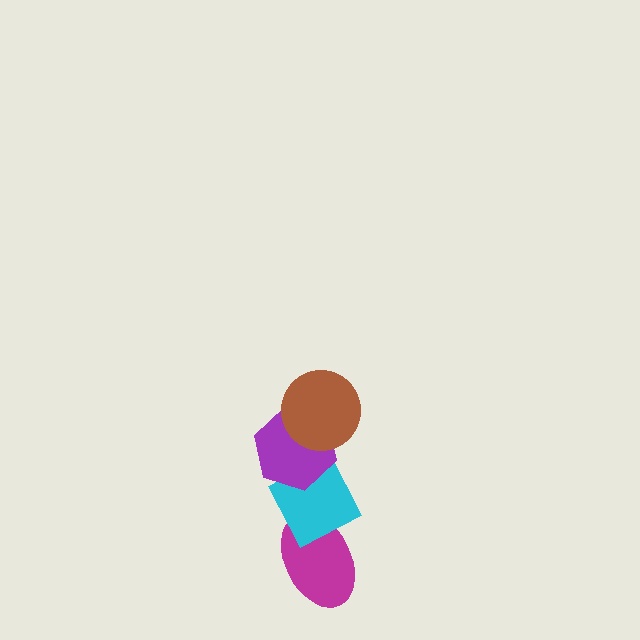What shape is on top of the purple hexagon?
The brown circle is on top of the purple hexagon.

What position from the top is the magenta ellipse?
The magenta ellipse is 4th from the top.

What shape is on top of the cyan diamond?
The purple hexagon is on top of the cyan diamond.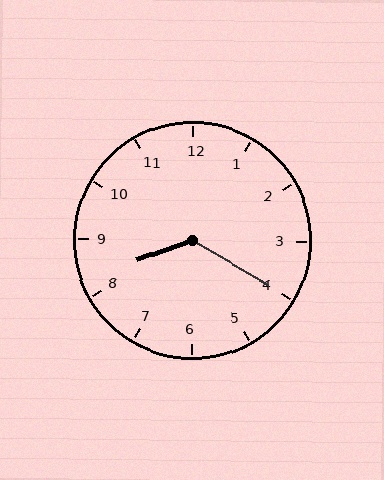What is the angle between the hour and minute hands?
Approximately 130 degrees.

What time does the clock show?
8:20.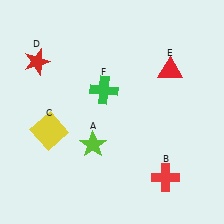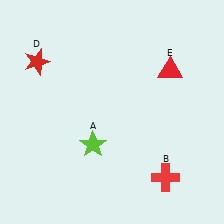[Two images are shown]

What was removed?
The green cross (F), the yellow square (C) were removed in Image 2.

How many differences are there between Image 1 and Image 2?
There are 2 differences between the two images.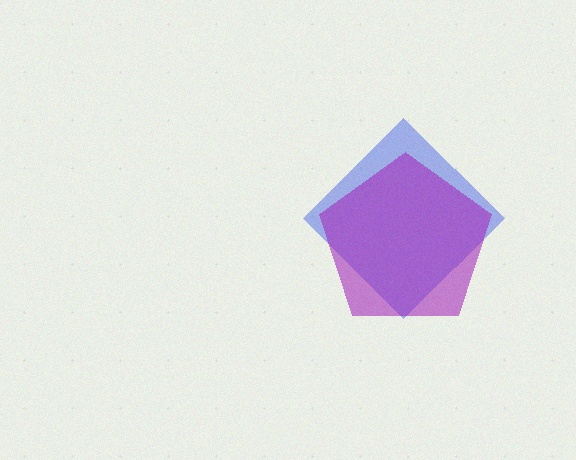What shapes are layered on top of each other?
The layered shapes are: a blue diamond, a purple pentagon.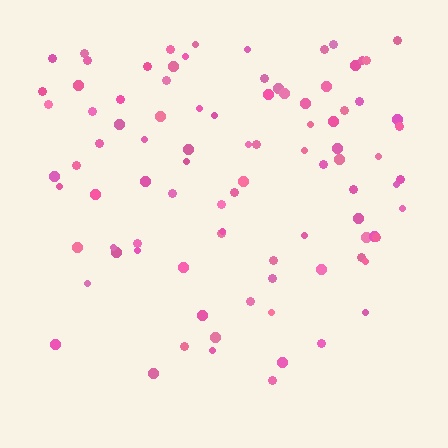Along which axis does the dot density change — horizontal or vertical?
Vertical.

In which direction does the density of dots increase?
From bottom to top, with the top side densest.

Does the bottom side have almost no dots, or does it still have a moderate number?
Still a moderate number, just noticeably fewer than the top.